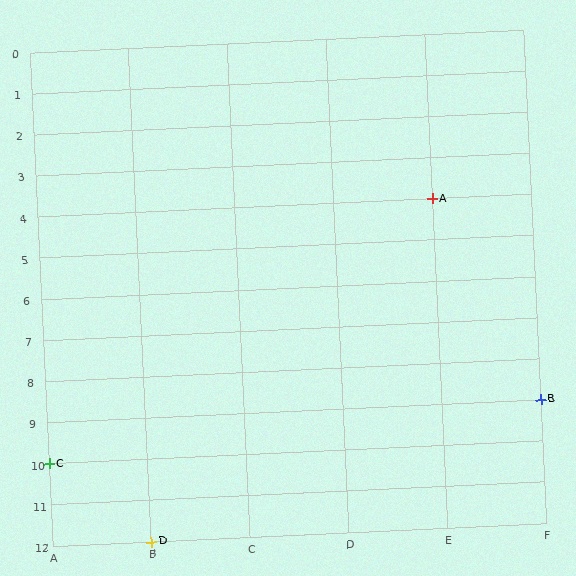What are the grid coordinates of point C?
Point C is at grid coordinates (A, 10).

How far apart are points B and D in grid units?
Points B and D are 4 columns and 3 rows apart (about 5.0 grid units diagonally).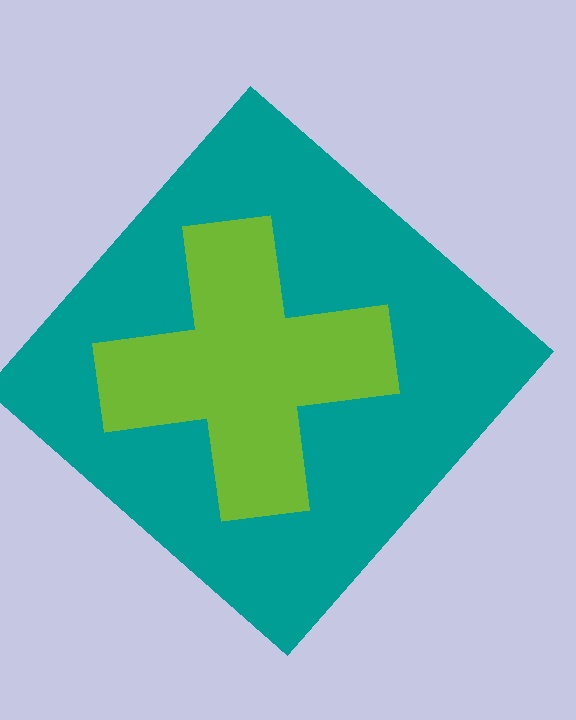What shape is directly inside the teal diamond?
The lime cross.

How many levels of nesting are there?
2.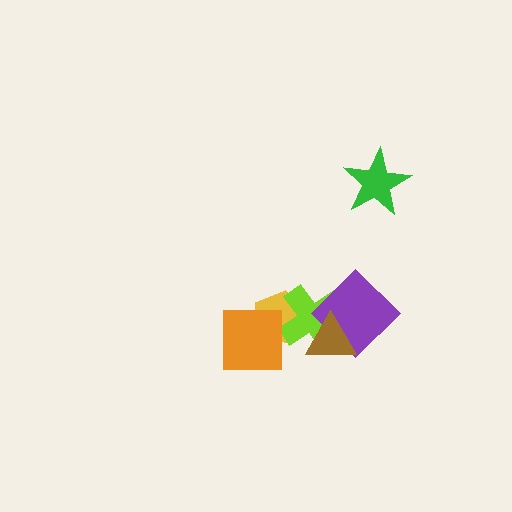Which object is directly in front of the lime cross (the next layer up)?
The purple diamond is directly in front of the lime cross.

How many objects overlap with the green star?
0 objects overlap with the green star.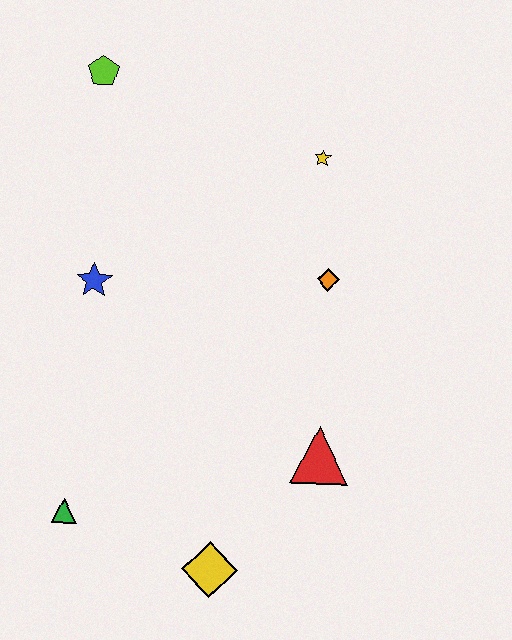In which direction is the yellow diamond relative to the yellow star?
The yellow diamond is below the yellow star.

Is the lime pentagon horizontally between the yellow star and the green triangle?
Yes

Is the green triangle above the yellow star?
No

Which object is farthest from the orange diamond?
The green triangle is farthest from the orange diamond.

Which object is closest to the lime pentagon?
The blue star is closest to the lime pentagon.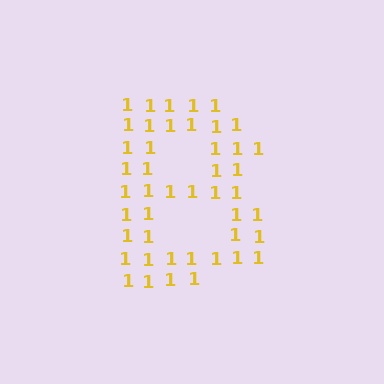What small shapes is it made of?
It is made of small digit 1's.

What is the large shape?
The large shape is the letter B.